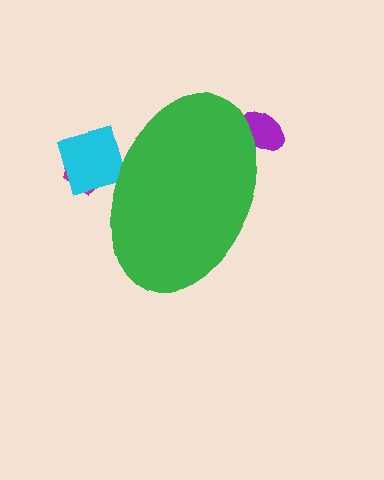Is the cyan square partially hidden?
Yes, the cyan square is partially hidden behind the green ellipse.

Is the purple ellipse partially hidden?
Yes, the purple ellipse is partially hidden behind the green ellipse.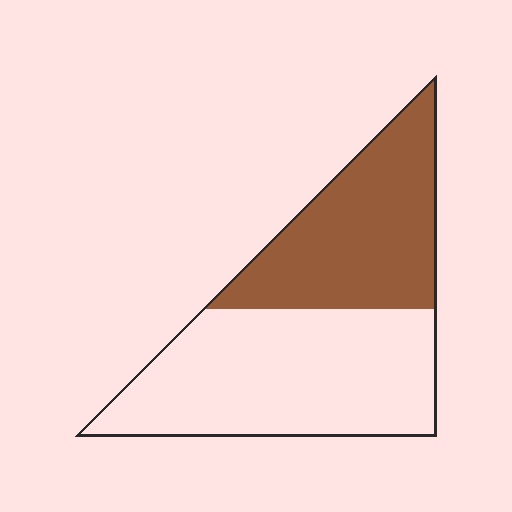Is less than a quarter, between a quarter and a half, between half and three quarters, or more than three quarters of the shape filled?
Between a quarter and a half.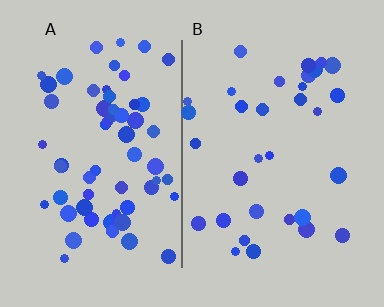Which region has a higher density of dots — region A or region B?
A (the left).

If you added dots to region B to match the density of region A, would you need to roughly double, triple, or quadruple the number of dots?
Approximately double.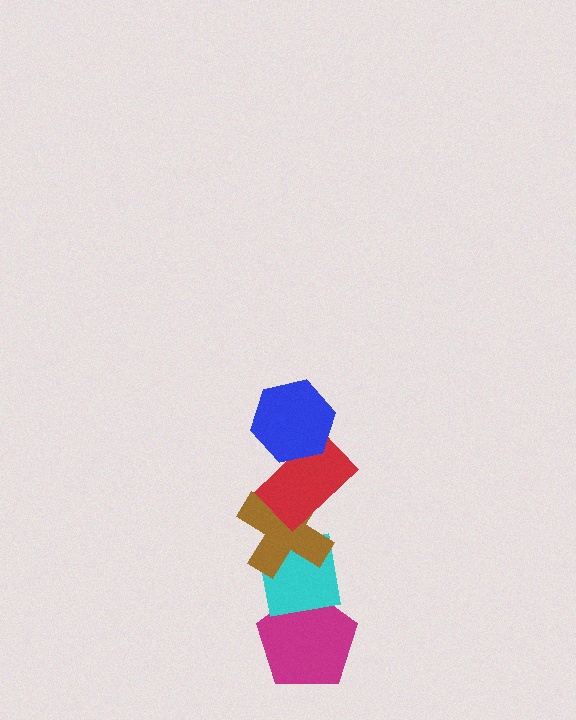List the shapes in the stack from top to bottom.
From top to bottom: the blue hexagon, the red rectangle, the brown cross, the cyan square, the magenta pentagon.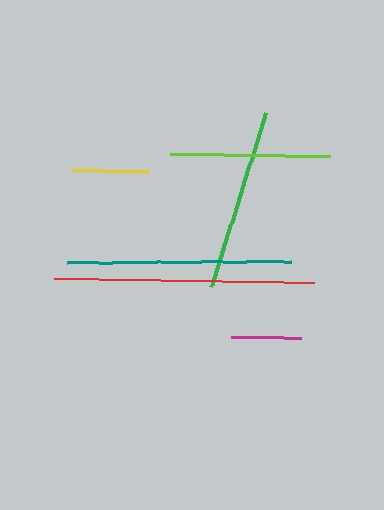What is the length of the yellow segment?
The yellow segment is approximately 78 pixels long.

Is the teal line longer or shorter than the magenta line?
The teal line is longer than the magenta line.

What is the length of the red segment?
The red segment is approximately 259 pixels long.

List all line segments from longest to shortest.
From longest to shortest: red, teal, green, lime, yellow, magenta.